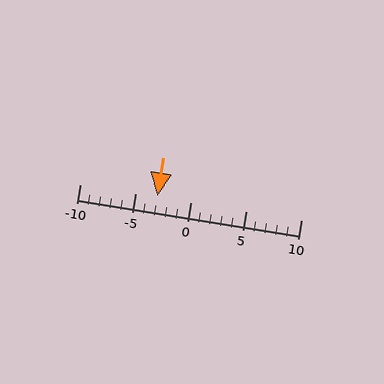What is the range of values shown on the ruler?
The ruler shows values from -10 to 10.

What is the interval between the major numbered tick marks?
The major tick marks are spaced 5 units apart.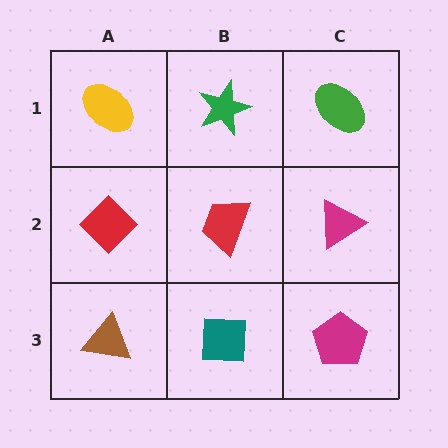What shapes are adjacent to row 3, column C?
A magenta triangle (row 2, column C), a teal square (row 3, column B).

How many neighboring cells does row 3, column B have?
3.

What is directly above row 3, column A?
A red diamond.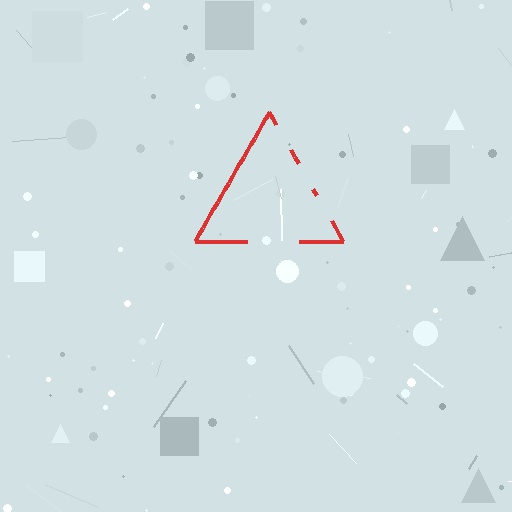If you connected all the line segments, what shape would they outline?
They would outline a triangle.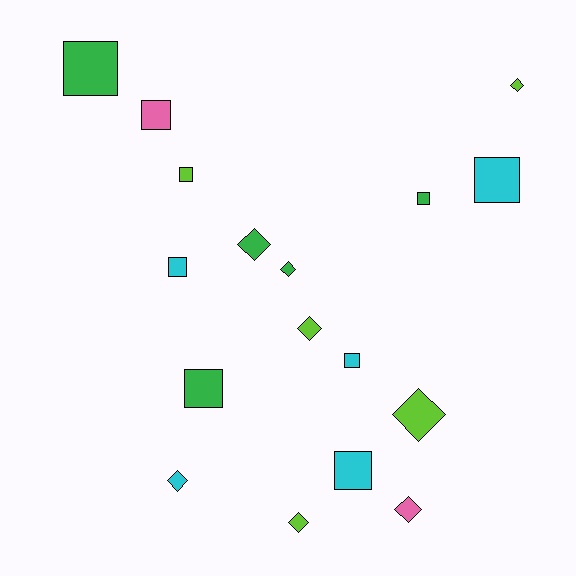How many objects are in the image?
There are 17 objects.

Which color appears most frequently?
Green, with 5 objects.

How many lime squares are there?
There is 1 lime square.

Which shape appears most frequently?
Square, with 9 objects.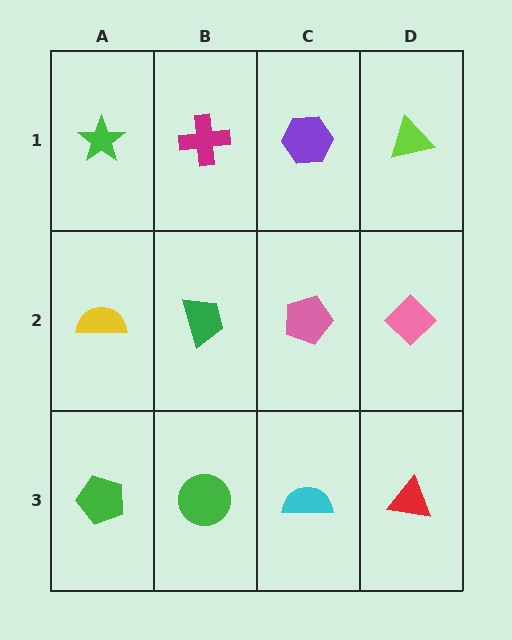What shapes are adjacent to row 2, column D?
A lime triangle (row 1, column D), a red triangle (row 3, column D), a pink pentagon (row 2, column C).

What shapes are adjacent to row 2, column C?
A purple hexagon (row 1, column C), a cyan semicircle (row 3, column C), a green trapezoid (row 2, column B), a pink diamond (row 2, column D).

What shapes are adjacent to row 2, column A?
A green star (row 1, column A), a green pentagon (row 3, column A), a green trapezoid (row 2, column B).